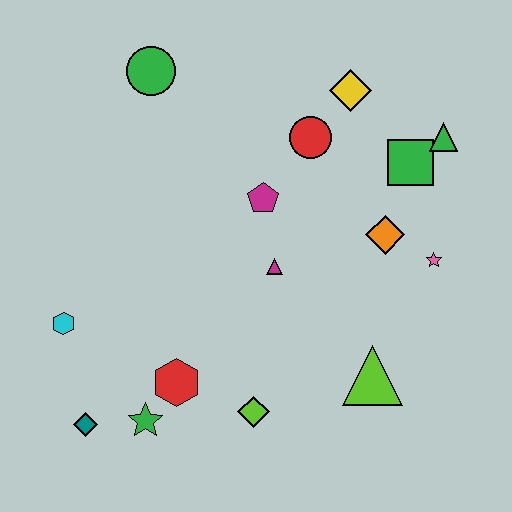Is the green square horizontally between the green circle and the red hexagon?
No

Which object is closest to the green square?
The green triangle is closest to the green square.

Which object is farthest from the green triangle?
The teal diamond is farthest from the green triangle.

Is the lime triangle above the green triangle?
No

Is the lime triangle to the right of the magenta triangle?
Yes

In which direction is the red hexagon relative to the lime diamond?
The red hexagon is to the left of the lime diamond.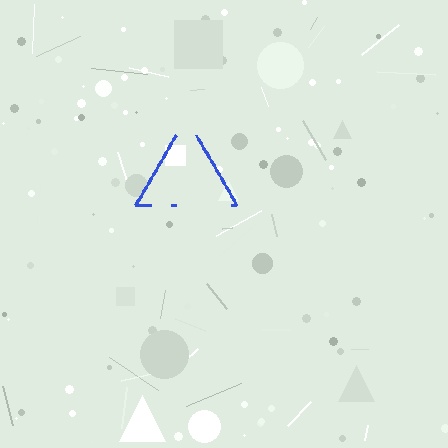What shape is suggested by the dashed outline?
The dashed outline suggests a triangle.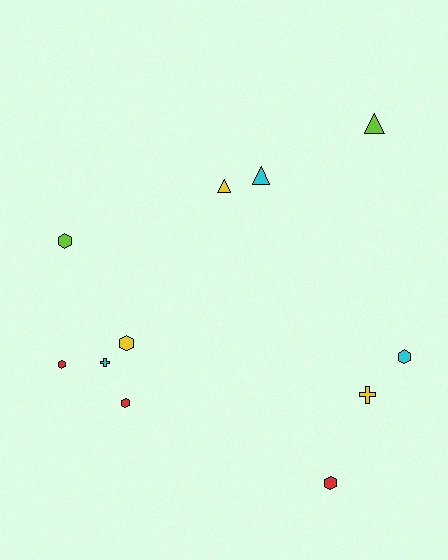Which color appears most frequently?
Red, with 3 objects.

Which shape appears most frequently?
Hexagon, with 6 objects.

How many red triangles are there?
There are no red triangles.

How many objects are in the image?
There are 11 objects.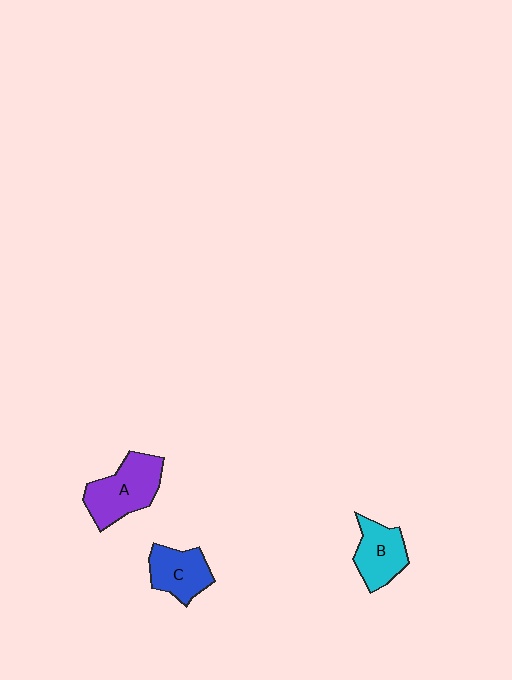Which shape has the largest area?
Shape A (purple).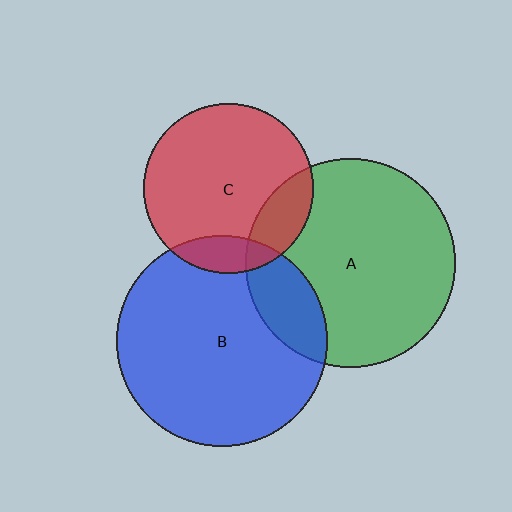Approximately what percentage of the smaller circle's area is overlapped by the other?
Approximately 15%.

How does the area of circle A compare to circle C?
Approximately 1.5 times.